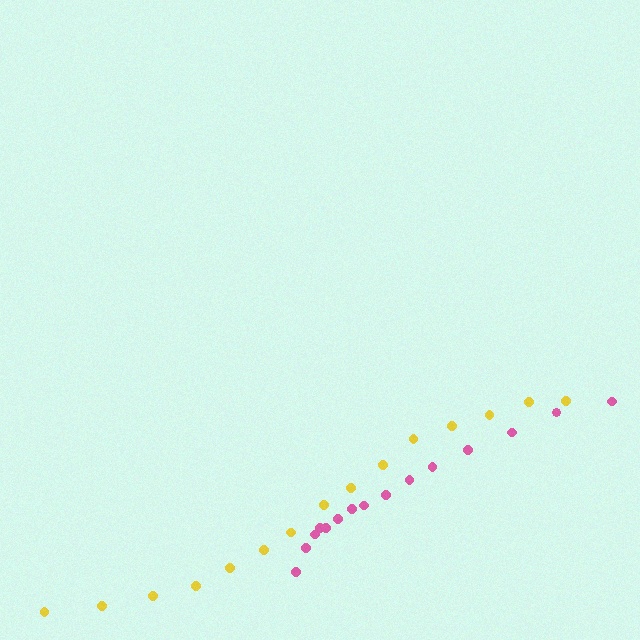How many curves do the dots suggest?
There are 2 distinct paths.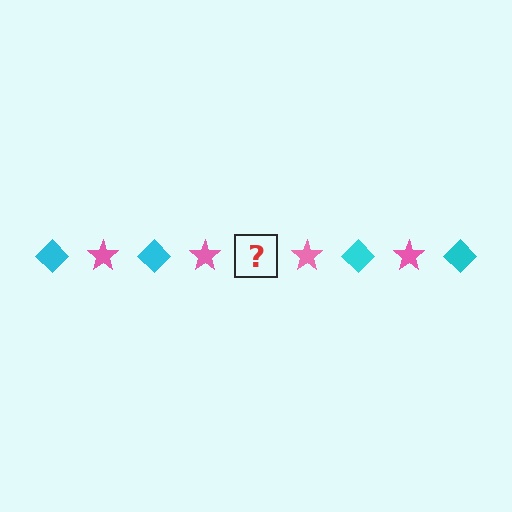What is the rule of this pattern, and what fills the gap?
The rule is that the pattern alternates between cyan diamond and pink star. The gap should be filled with a cyan diamond.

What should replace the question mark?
The question mark should be replaced with a cyan diamond.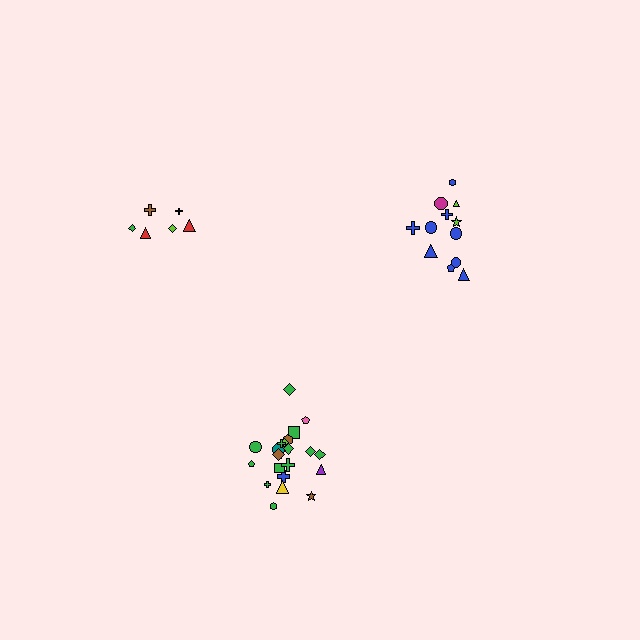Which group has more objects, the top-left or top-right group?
The top-right group.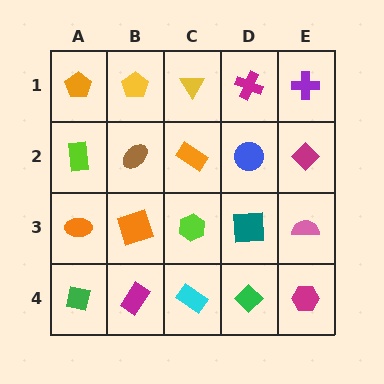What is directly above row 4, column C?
A lime hexagon.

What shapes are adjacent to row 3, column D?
A blue circle (row 2, column D), a green diamond (row 4, column D), a lime hexagon (row 3, column C), a pink semicircle (row 3, column E).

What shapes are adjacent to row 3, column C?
An orange rectangle (row 2, column C), a cyan rectangle (row 4, column C), an orange square (row 3, column B), a teal square (row 3, column D).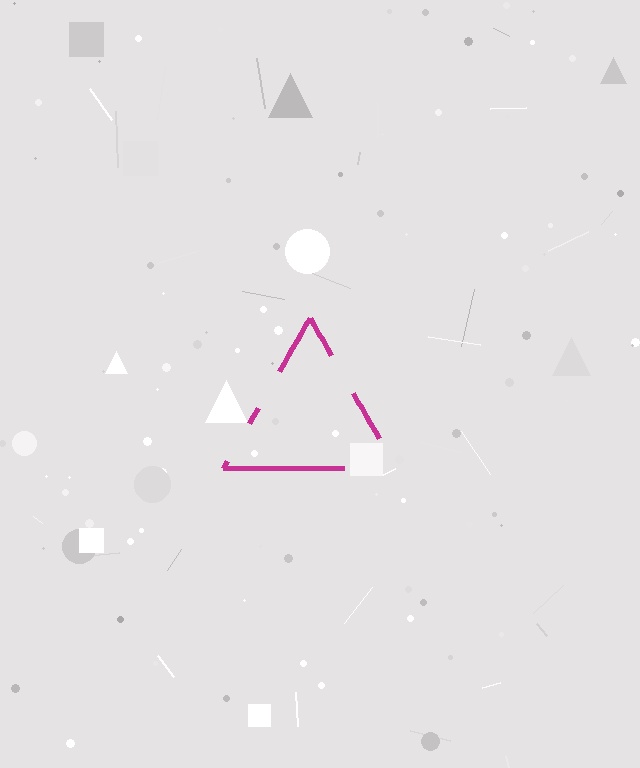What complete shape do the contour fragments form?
The contour fragments form a triangle.